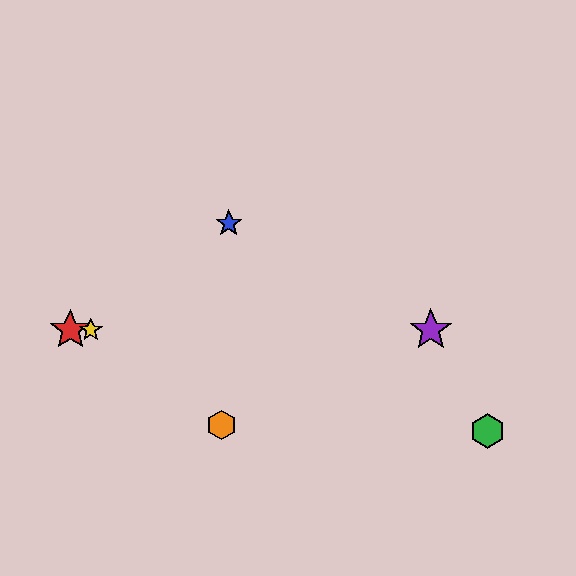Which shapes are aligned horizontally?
The red star, the yellow star, the purple star are aligned horizontally.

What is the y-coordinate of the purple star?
The purple star is at y≈330.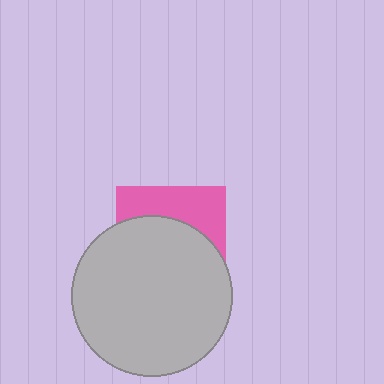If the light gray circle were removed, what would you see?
You would see the complete pink square.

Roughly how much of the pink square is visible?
A small part of it is visible (roughly 35%).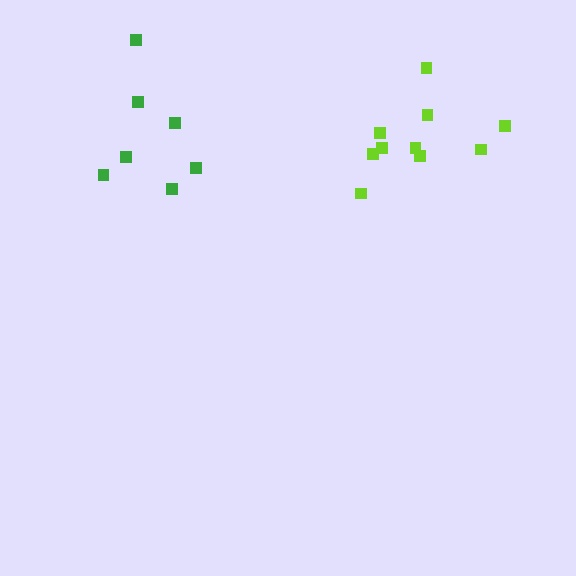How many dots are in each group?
Group 1: 10 dots, Group 2: 7 dots (17 total).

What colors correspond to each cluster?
The clusters are colored: lime, green.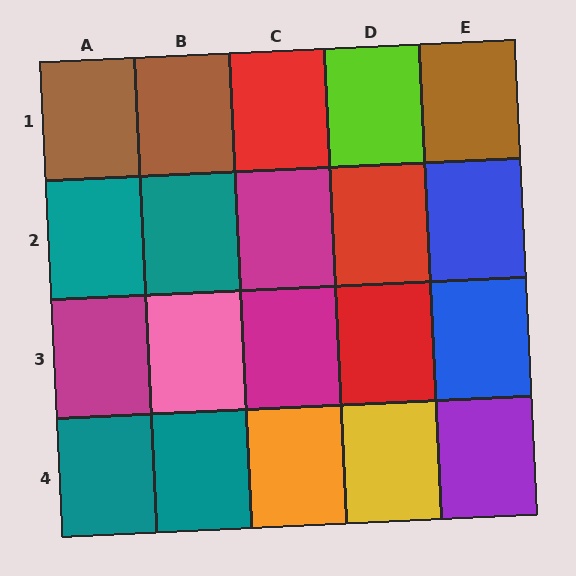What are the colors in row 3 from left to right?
Magenta, pink, magenta, red, blue.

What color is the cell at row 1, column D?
Lime.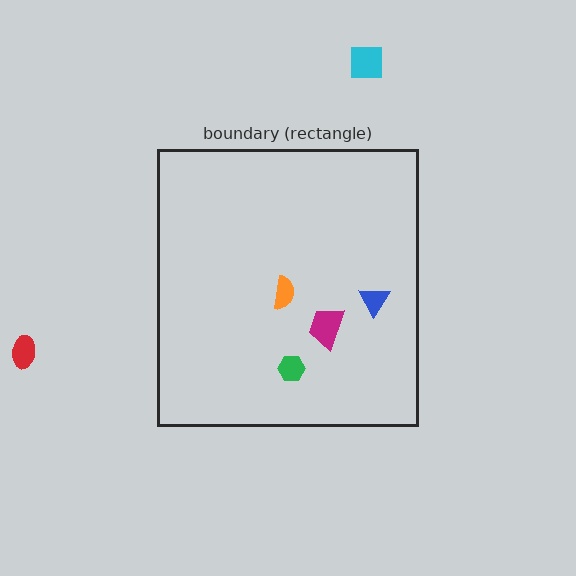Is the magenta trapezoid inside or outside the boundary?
Inside.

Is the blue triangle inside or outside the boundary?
Inside.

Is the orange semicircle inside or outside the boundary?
Inside.